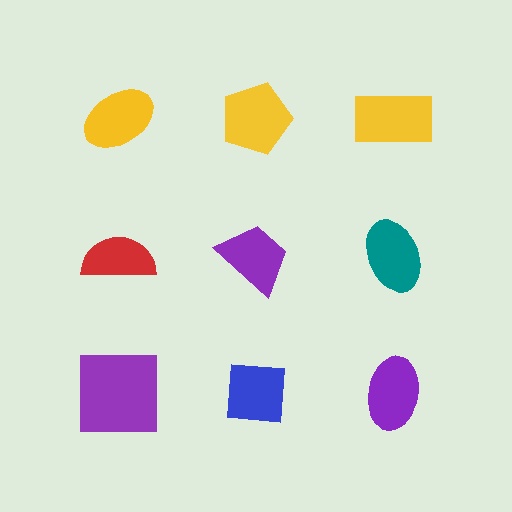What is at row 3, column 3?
A purple ellipse.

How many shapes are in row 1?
3 shapes.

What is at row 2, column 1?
A red semicircle.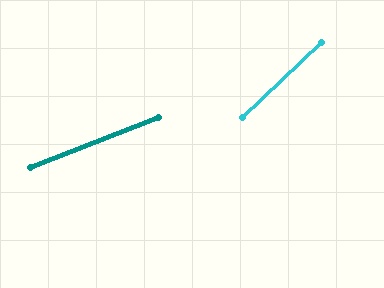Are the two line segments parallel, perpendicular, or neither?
Neither parallel nor perpendicular — they differ by about 23°.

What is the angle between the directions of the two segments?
Approximately 23 degrees.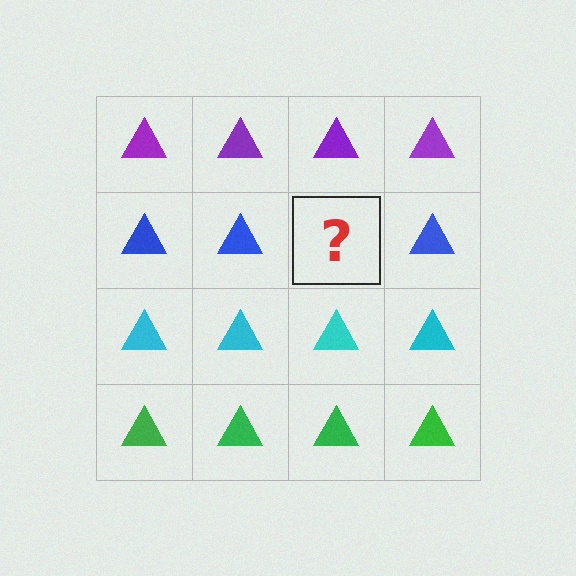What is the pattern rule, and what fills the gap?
The rule is that each row has a consistent color. The gap should be filled with a blue triangle.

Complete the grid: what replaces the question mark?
The question mark should be replaced with a blue triangle.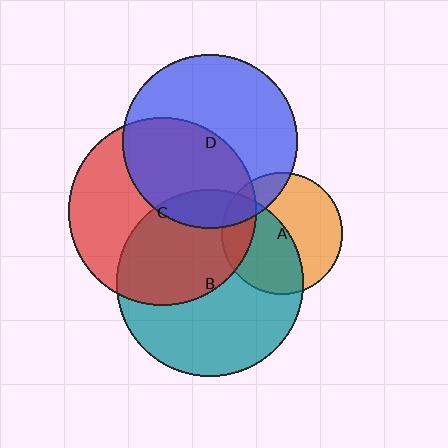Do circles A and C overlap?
Yes.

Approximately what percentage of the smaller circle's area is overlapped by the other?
Approximately 20%.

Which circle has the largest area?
Circle C (red).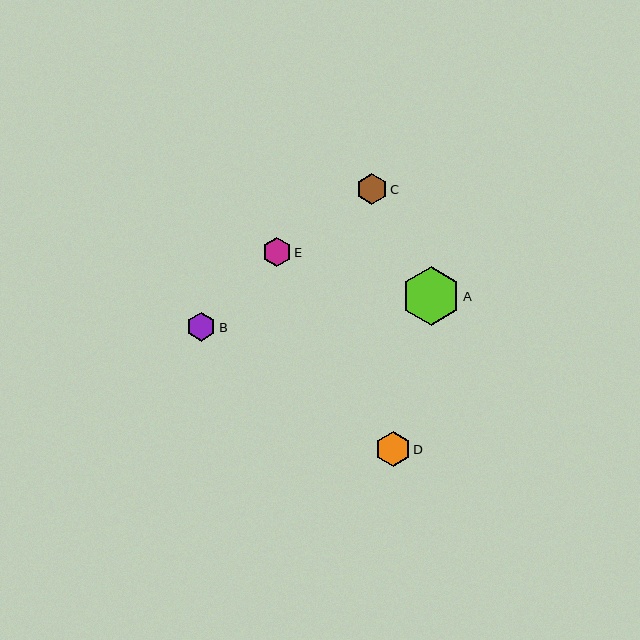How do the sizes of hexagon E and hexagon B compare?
Hexagon E and hexagon B are approximately the same size.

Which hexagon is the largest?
Hexagon A is the largest with a size of approximately 58 pixels.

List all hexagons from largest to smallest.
From largest to smallest: A, D, C, E, B.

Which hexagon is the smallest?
Hexagon B is the smallest with a size of approximately 29 pixels.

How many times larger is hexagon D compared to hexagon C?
Hexagon D is approximately 1.1 times the size of hexagon C.